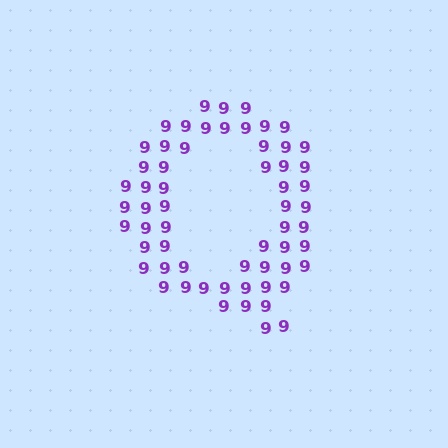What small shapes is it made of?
It is made of small digit 9's.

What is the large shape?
The large shape is the letter Q.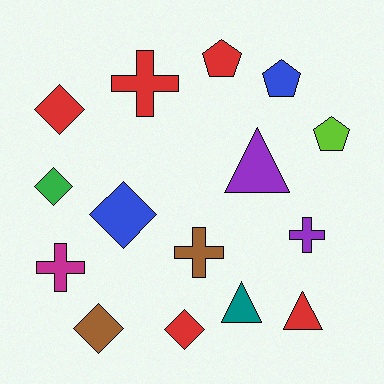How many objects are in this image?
There are 15 objects.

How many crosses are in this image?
There are 4 crosses.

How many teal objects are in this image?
There is 1 teal object.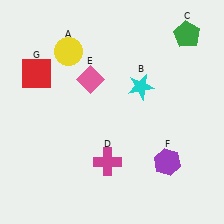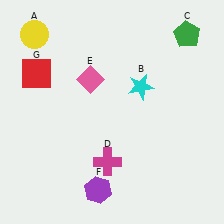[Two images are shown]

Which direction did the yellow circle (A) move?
The yellow circle (A) moved left.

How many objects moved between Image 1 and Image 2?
2 objects moved between the two images.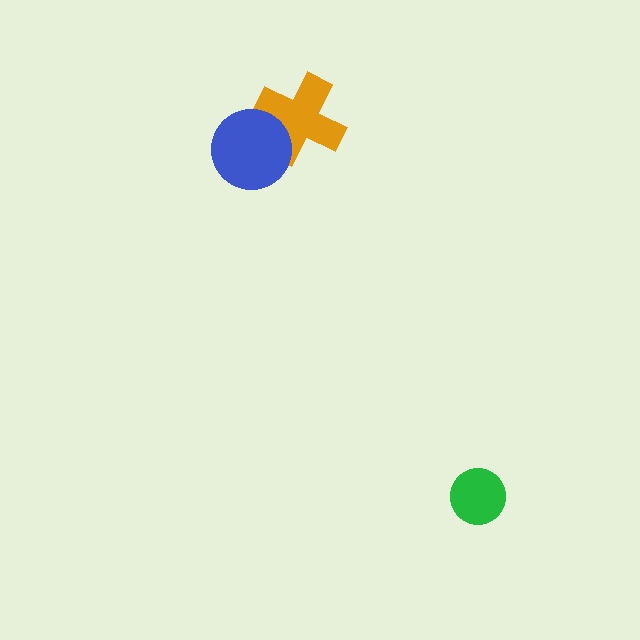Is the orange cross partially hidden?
Yes, it is partially covered by another shape.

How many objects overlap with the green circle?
0 objects overlap with the green circle.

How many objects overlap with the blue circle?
1 object overlaps with the blue circle.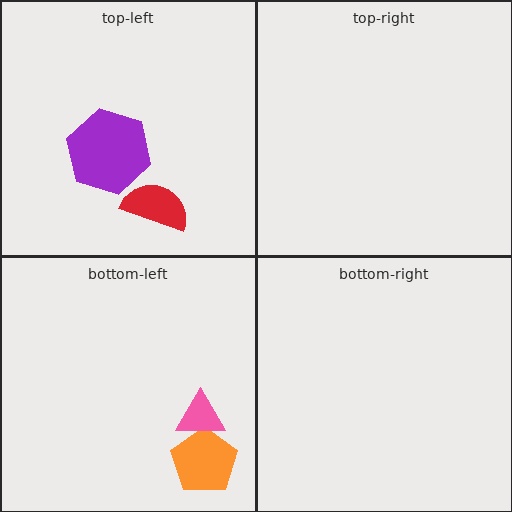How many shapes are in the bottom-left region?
2.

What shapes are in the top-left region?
The purple hexagon, the red semicircle.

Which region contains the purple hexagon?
The top-left region.